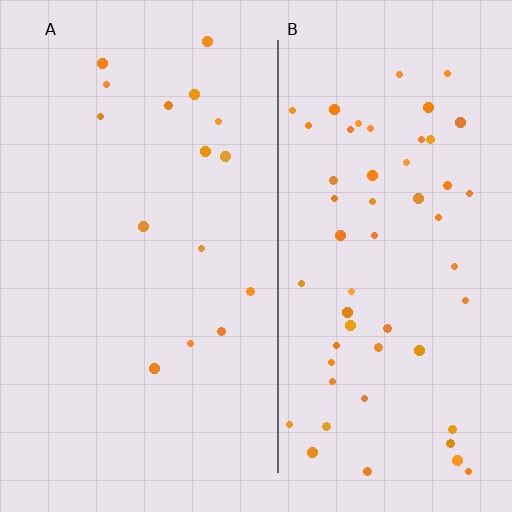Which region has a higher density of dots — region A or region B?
B (the right).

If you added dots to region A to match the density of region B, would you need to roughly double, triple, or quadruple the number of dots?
Approximately quadruple.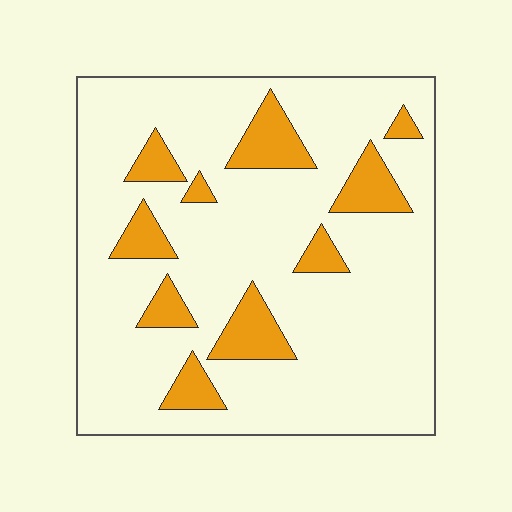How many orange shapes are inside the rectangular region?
10.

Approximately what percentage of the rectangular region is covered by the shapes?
Approximately 15%.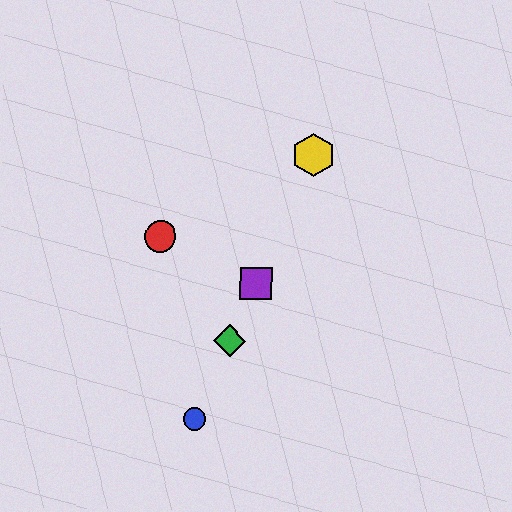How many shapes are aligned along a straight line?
4 shapes (the blue circle, the green diamond, the yellow hexagon, the purple square) are aligned along a straight line.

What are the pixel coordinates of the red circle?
The red circle is at (160, 237).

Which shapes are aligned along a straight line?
The blue circle, the green diamond, the yellow hexagon, the purple square are aligned along a straight line.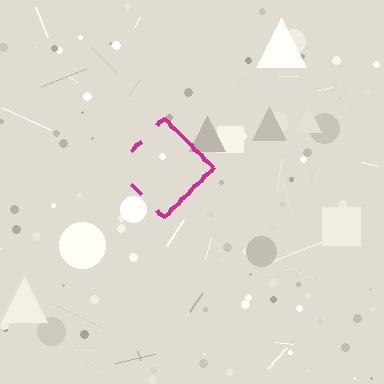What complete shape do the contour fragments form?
The contour fragments form a diamond.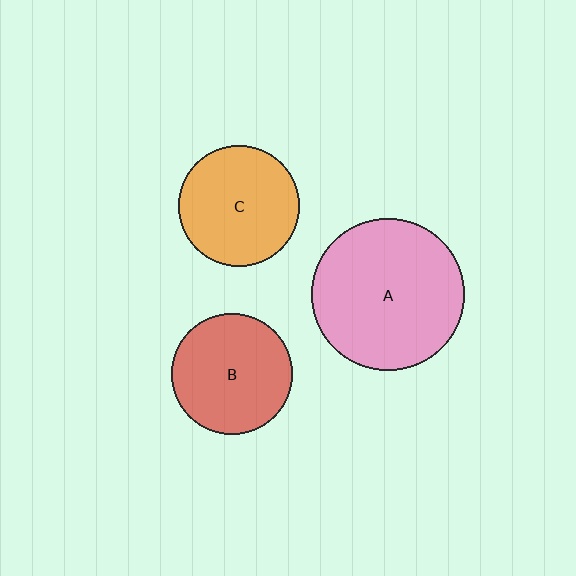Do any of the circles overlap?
No, none of the circles overlap.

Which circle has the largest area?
Circle A (pink).